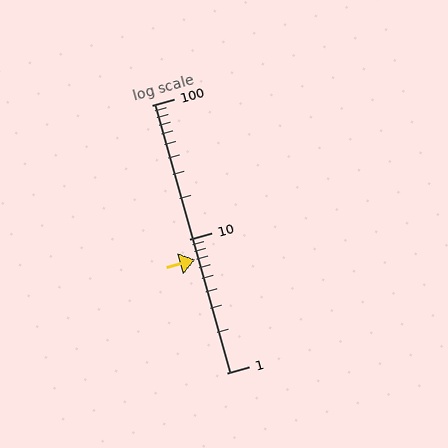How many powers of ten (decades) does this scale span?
The scale spans 2 decades, from 1 to 100.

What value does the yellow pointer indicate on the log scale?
The pointer indicates approximately 7.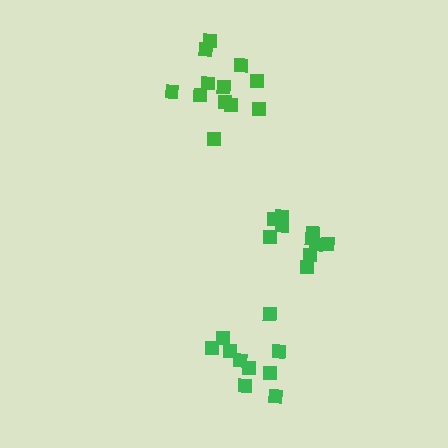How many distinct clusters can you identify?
There are 3 distinct clusters.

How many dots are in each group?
Group 1: 12 dots, Group 2: 10 dots, Group 3: 10 dots (32 total).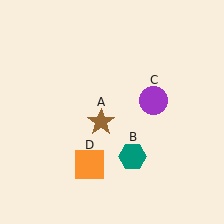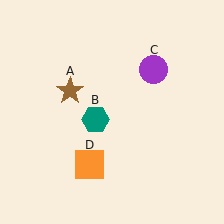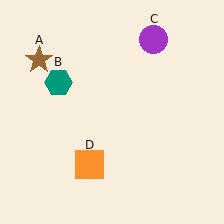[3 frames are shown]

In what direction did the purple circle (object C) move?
The purple circle (object C) moved up.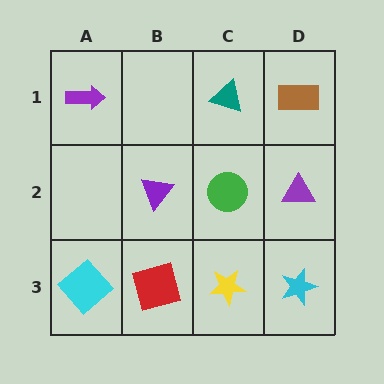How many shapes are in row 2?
3 shapes.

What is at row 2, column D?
A purple triangle.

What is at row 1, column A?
A purple arrow.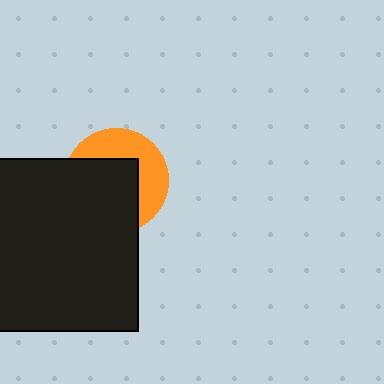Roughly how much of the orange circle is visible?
A small part of it is visible (roughly 42%).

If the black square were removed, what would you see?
You would see the complete orange circle.